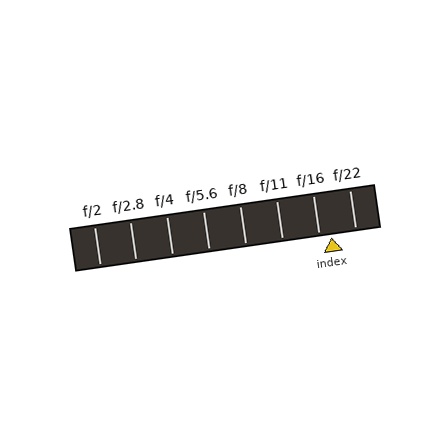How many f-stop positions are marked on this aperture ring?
There are 8 f-stop positions marked.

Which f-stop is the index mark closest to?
The index mark is closest to f/16.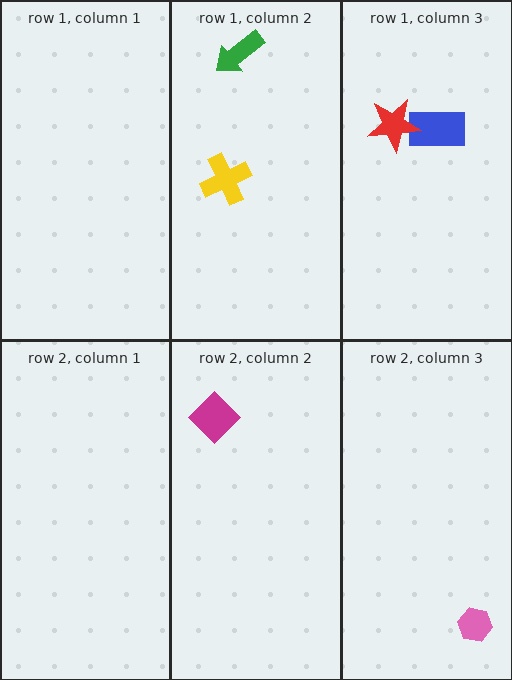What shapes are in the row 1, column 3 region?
The blue rectangle, the red star.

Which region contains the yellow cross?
The row 1, column 2 region.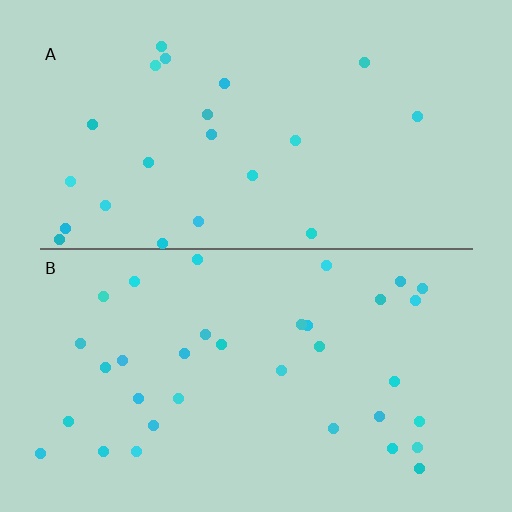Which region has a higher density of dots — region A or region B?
B (the bottom).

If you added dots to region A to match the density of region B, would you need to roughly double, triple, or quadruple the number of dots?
Approximately double.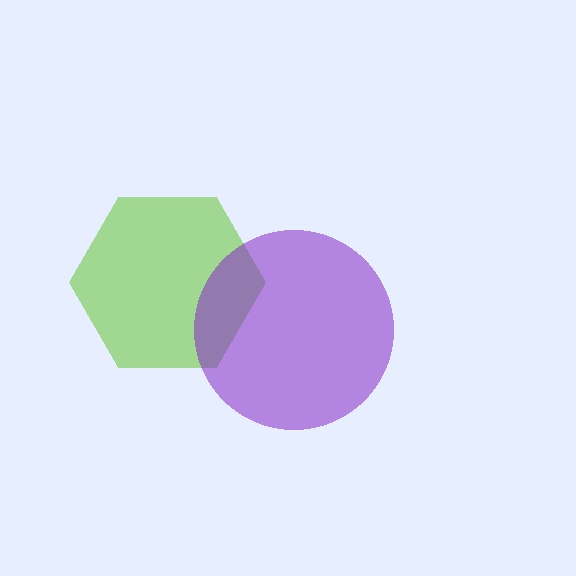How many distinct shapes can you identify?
There are 2 distinct shapes: a lime hexagon, a purple circle.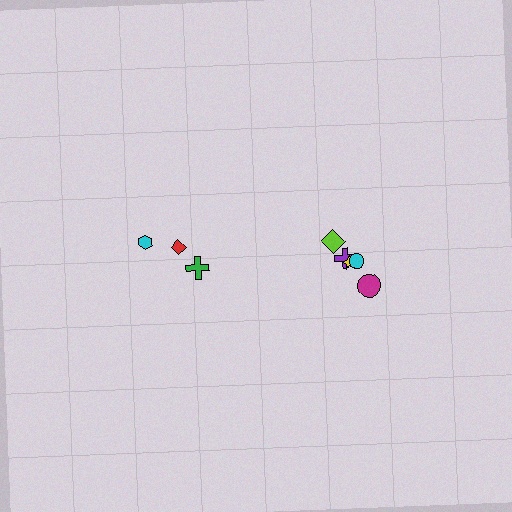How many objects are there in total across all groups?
There are 8 objects.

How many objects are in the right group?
There are 5 objects.